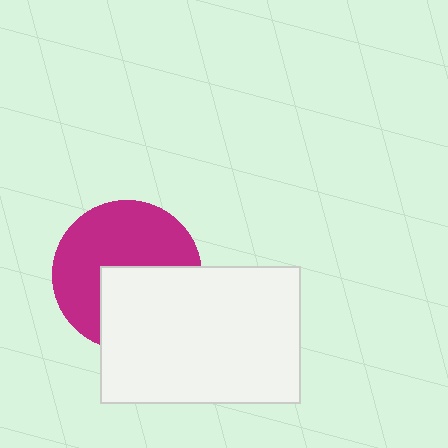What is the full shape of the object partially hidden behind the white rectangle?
The partially hidden object is a magenta circle.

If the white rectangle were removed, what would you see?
You would see the complete magenta circle.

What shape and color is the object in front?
The object in front is a white rectangle.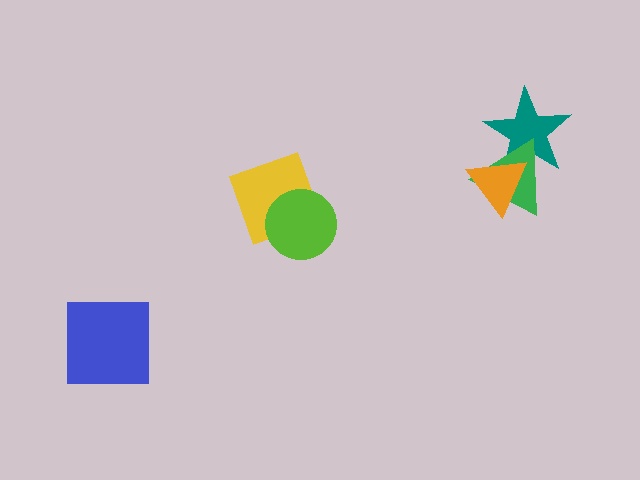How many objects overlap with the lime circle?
1 object overlaps with the lime circle.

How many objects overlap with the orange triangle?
2 objects overlap with the orange triangle.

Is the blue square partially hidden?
No, no other shape covers it.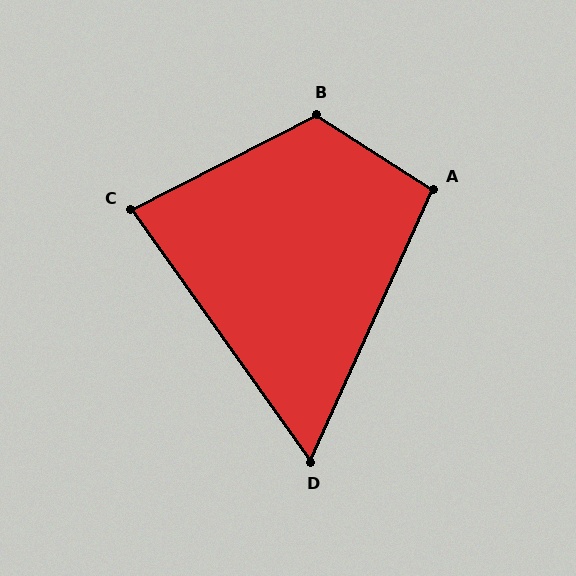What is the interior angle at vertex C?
Approximately 82 degrees (acute).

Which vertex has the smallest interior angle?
D, at approximately 60 degrees.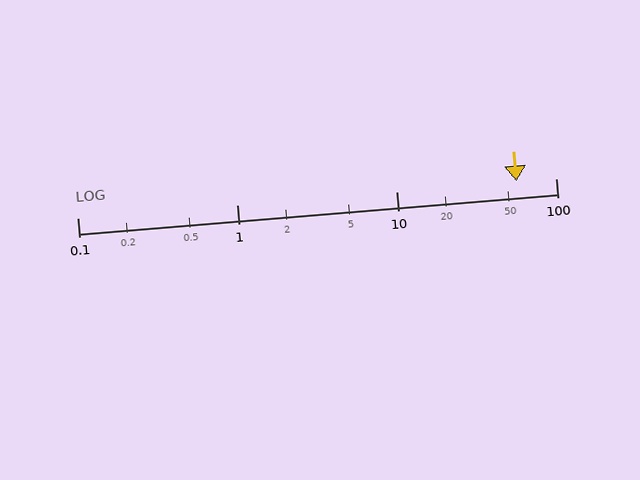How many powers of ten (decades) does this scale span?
The scale spans 3 decades, from 0.1 to 100.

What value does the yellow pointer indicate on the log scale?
The pointer indicates approximately 57.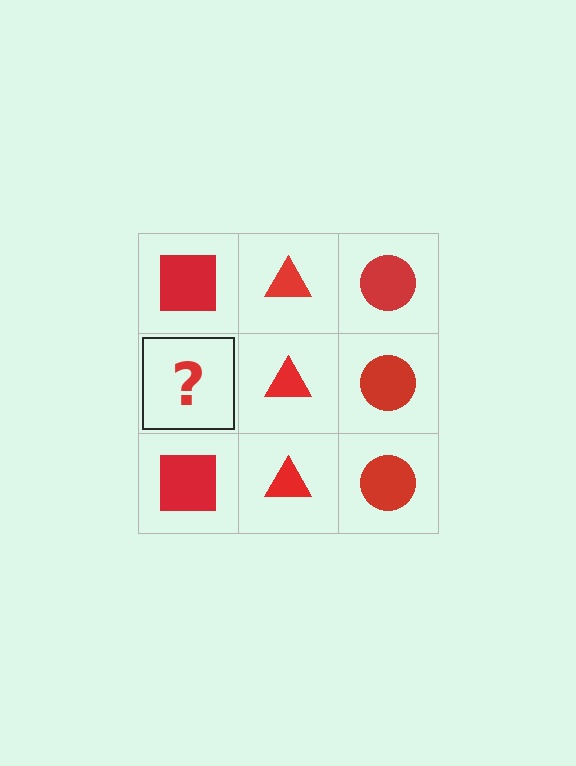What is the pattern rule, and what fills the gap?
The rule is that each column has a consistent shape. The gap should be filled with a red square.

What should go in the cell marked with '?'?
The missing cell should contain a red square.